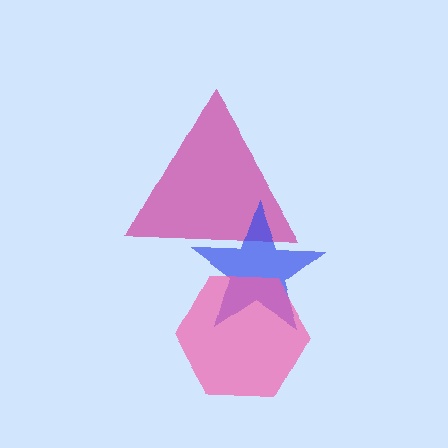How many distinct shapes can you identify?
There are 3 distinct shapes: a magenta triangle, a blue star, a pink hexagon.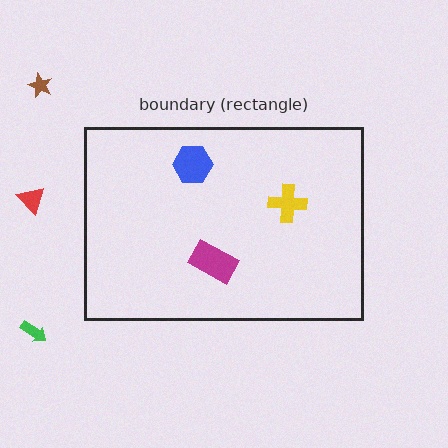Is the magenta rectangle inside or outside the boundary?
Inside.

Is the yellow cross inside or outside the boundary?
Inside.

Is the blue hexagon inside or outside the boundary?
Inside.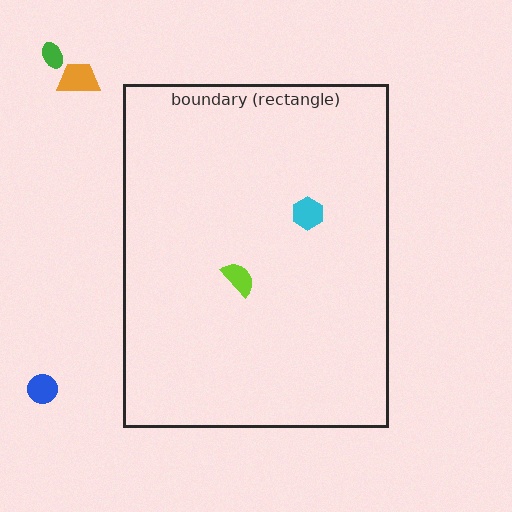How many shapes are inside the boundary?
2 inside, 3 outside.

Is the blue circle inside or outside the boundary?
Outside.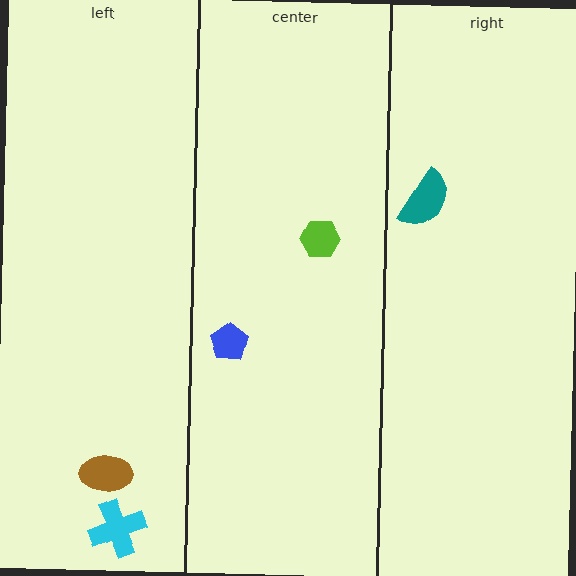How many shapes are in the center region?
2.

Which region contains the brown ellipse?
The left region.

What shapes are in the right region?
The teal semicircle.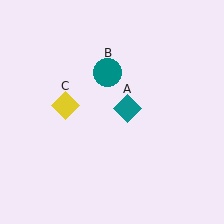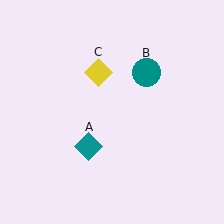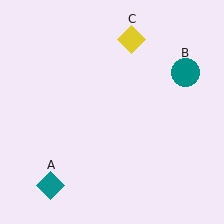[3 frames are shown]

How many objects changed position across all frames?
3 objects changed position: teal diamond (object A), teal circle (object B), yellow diamond (object C).